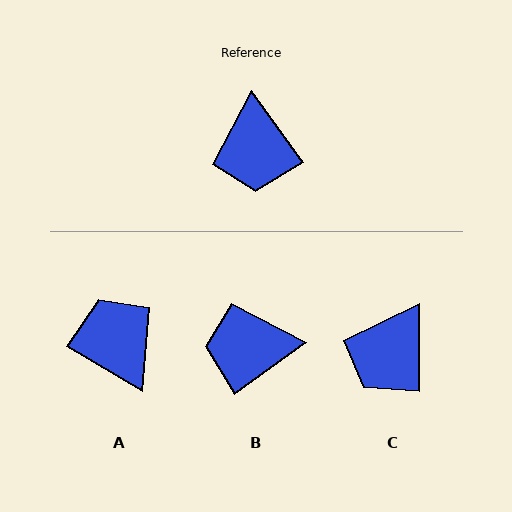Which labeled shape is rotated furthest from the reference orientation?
A, about 156 degrees away.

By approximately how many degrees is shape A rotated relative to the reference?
Approximately 156 degrees clockwise.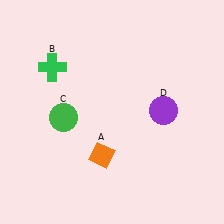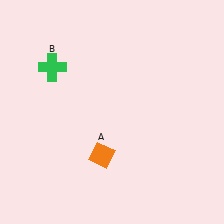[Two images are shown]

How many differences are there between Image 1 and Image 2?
There are 2 differences between the two images.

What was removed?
The purple circle (D), the green circle (C) were removed in Image 2.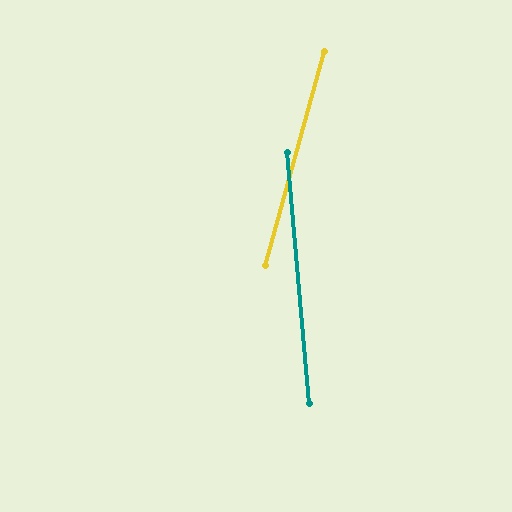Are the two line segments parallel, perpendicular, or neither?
Neither parallel nor perpendicular — they differ by about 20°.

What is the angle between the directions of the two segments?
Approximately 20 degrees.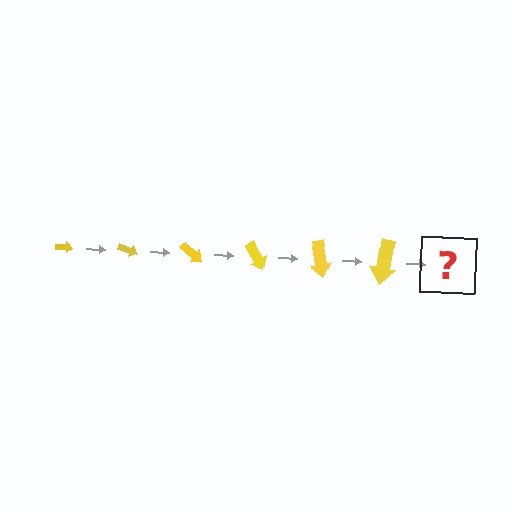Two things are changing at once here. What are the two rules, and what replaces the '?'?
The two rules are that the arrow grows larger each step and it rotates 20 degrees each step. The '?' should be an arrow, larger than the previous one and rotated 120 degrees from the start.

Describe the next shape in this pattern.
It should be an arrow, larger than the previous one and rotated 120 degrees from the start.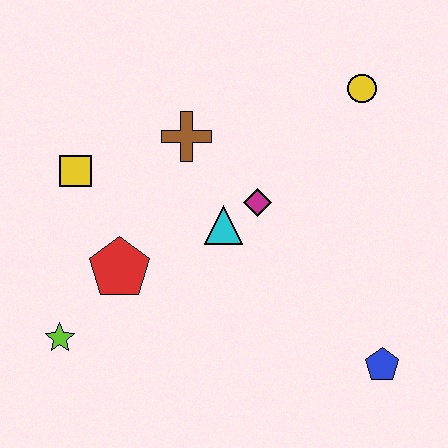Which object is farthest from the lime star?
The yellow circle is farthest from the lime star.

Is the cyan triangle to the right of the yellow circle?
No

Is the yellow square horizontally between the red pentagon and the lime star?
Yes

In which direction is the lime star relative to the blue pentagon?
The lime star is to the left of the blue pentagon.